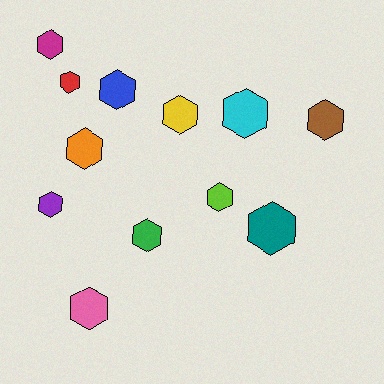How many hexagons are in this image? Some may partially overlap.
There are 12 hexagons.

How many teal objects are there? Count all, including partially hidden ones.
There is 1 teal object.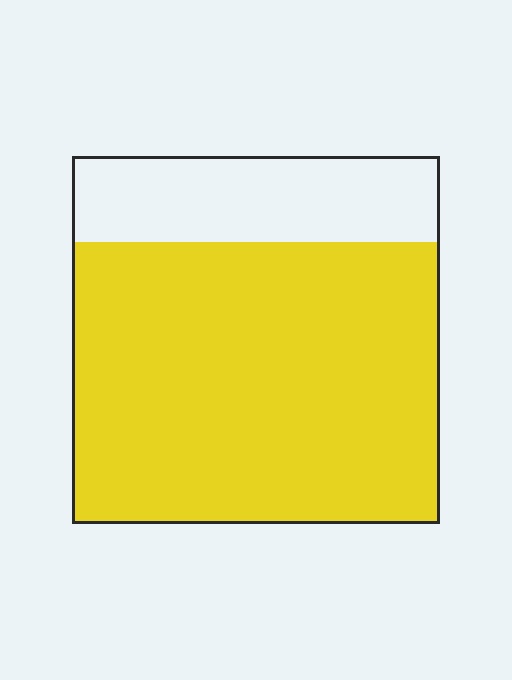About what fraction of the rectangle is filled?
About three quarters (3/4).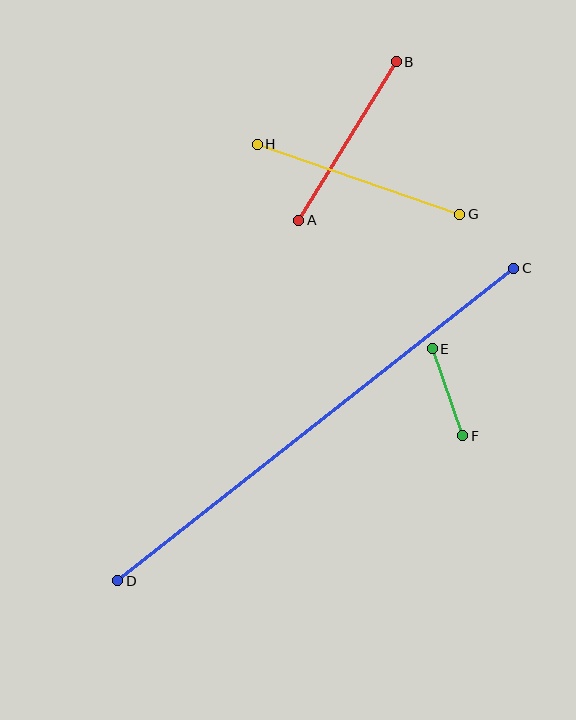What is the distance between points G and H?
The distance is approximately 214 pixels.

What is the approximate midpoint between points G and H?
The midpoint is at approximately (358, 179) pixels.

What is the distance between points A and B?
The distance is approximately 186 pixels.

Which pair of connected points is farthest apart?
Points C and D are farthest apart.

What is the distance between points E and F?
The distance is approximately 93 pixels.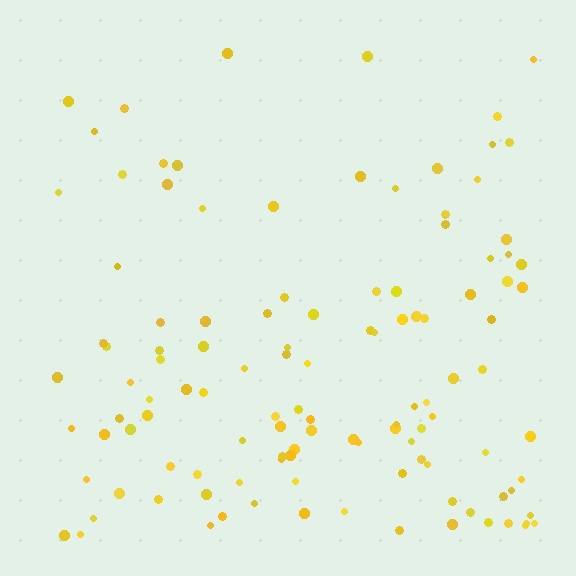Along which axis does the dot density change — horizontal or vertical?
Vertical.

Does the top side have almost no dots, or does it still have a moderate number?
Still a moderate number, just noticeably fewer than the bottom.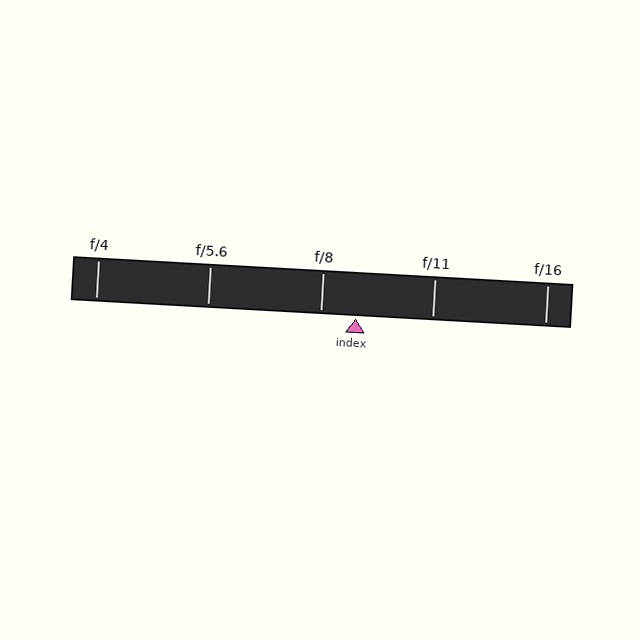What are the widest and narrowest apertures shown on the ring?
The widest aperture shown is f/4 and the narrowest is f/16.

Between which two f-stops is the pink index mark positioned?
The index mark is between f/8 and f/11.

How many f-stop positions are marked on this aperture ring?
There are 5 f-stop positions marked.